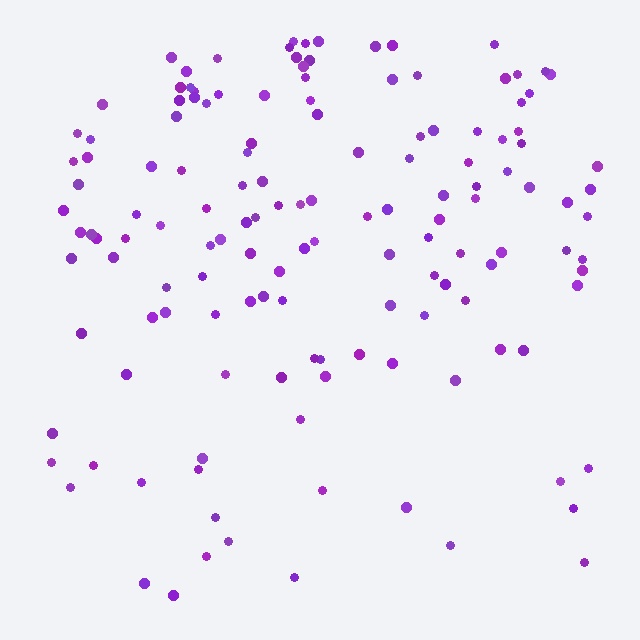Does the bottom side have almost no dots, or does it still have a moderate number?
Still a moderate number, just noticeably fewer than the top.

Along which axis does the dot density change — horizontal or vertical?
Vertical.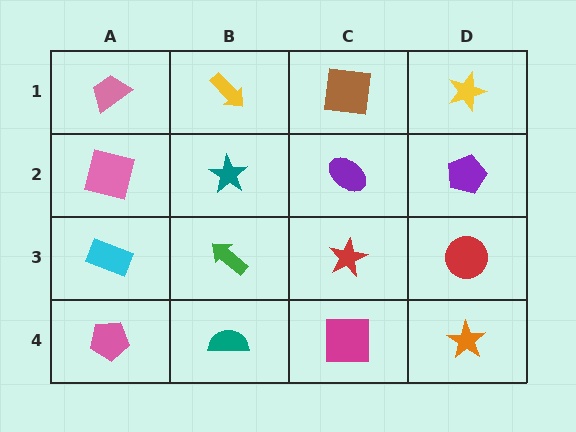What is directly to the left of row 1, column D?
A brown square.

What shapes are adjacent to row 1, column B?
A teal star (row 2, column B), a pink trapezoid (row 1, column A), a brown square (row 1, column C).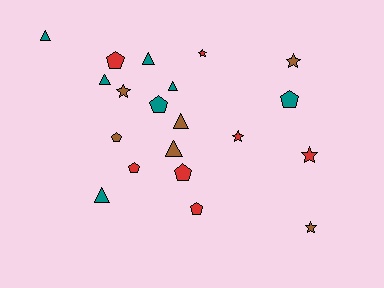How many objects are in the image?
There are 20 objects.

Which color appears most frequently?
Red, with 7 objects.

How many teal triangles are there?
There are 5 teal triangles.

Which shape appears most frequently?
Pentagon, with 7 objects.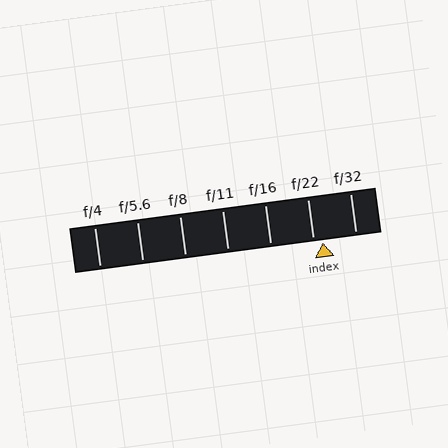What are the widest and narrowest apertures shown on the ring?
The widest aperture shown is f/4 and the narrowest is f/32.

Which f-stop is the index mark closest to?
The index mark is closest to f/22.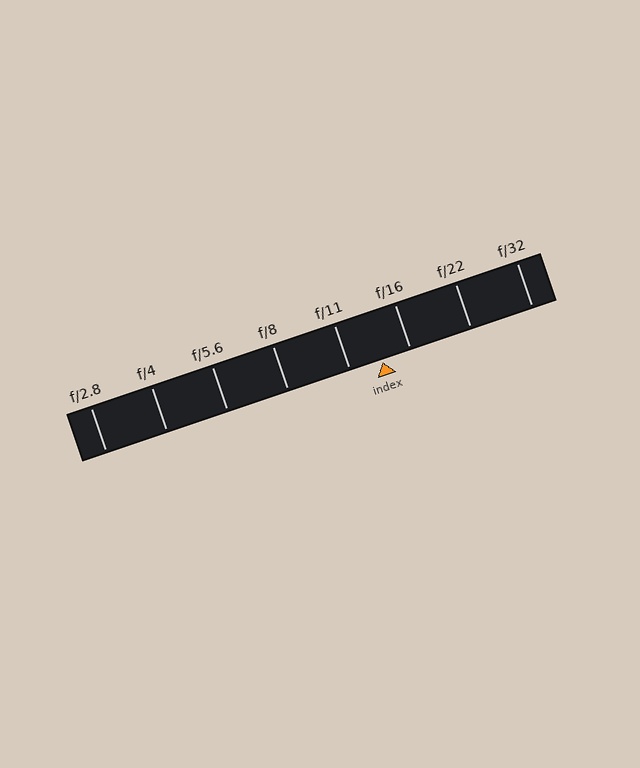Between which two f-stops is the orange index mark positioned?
The index mark is between f/11 and f/16.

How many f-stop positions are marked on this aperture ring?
There are 8 f-stop positions marked.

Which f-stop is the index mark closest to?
The index mark is closest to f/16.